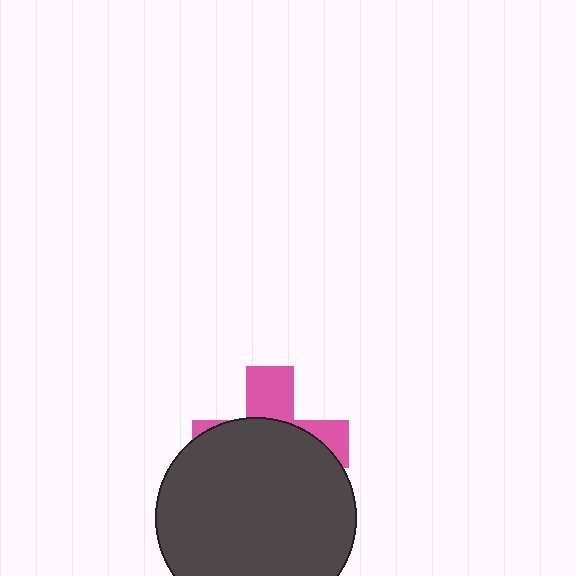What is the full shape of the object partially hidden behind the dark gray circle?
The partially hidden object is a pink cross.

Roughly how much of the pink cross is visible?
A small part of it is visible (roughly 33%).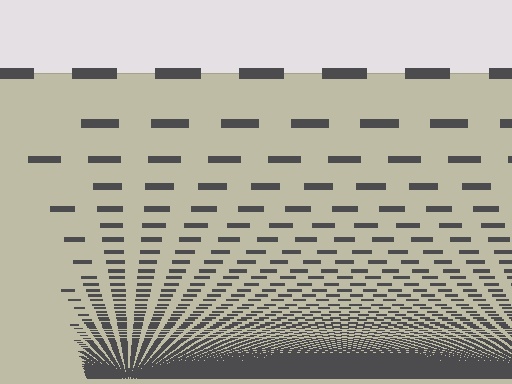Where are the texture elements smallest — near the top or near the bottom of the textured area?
Near the bottom.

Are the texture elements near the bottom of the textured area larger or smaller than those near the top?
Smaller. The gradient is inverted — elements near the bottom are smaller and denser.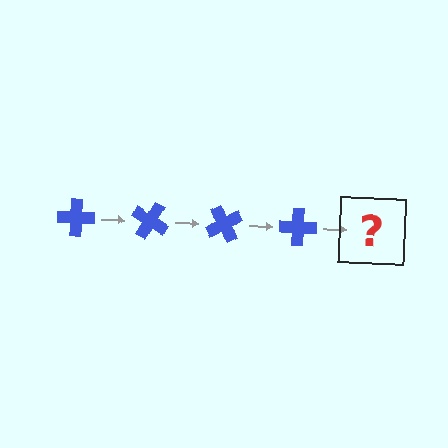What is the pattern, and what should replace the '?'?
The pattern is that the cross rotates 30 degrees each step. The '?' should be a blue cross rotated 120 degrees.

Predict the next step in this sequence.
The next step is a blue cross rotated 120 degrees.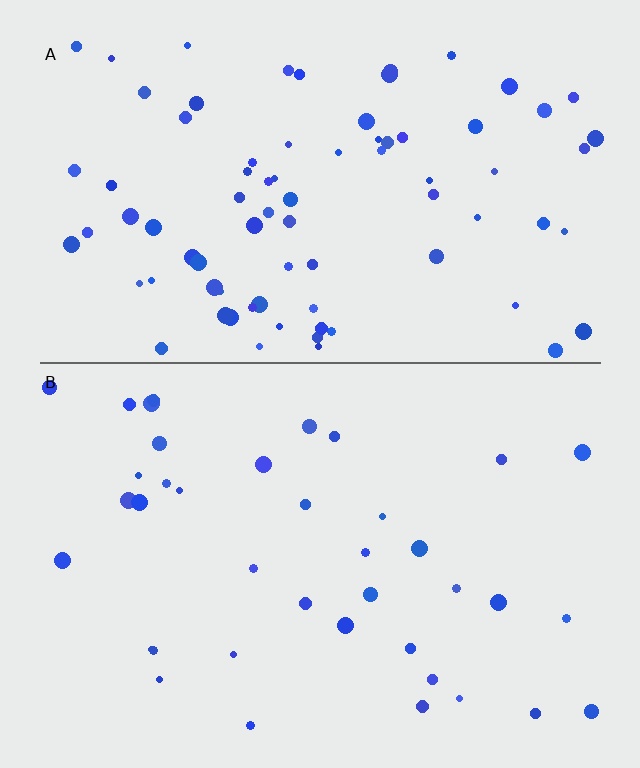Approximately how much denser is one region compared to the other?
Approximately 2.1× — region A over region B.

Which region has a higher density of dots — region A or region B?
A (the top).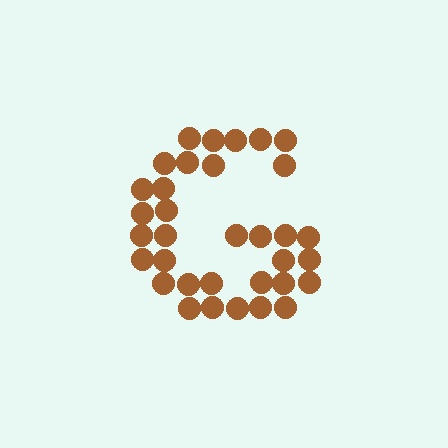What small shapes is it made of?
It is made of small circles.